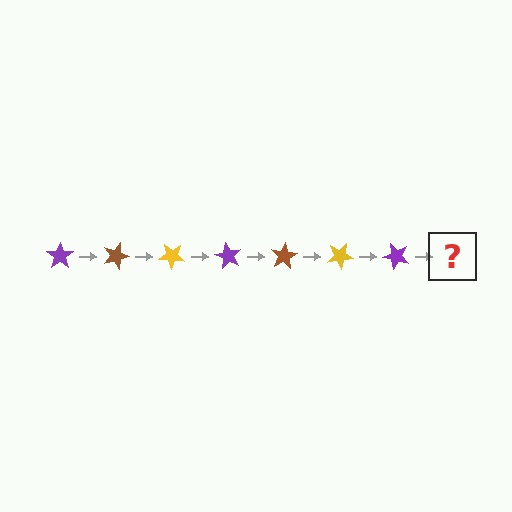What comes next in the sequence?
The next element should be a brown star, rotated 140 degrees from the start.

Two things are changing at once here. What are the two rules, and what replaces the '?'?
The two rules are that it rotates 20 degrees each step and the color cycles through purple, brown, and yellow. The '?' should be a brown star, rotated 140 degrees from the start.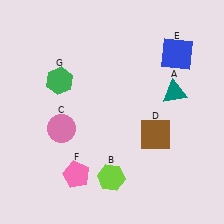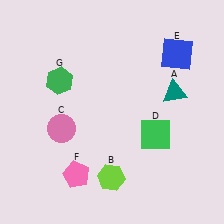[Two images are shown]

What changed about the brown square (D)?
In Image 1, D is brown. In Image 2, it changed to green.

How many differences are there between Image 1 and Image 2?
There is 1 difference between the two images.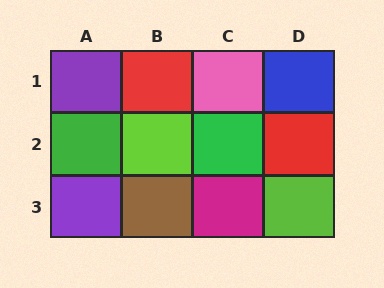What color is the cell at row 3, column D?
Lime.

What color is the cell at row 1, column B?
Red.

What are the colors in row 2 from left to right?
Green, lime, green, red.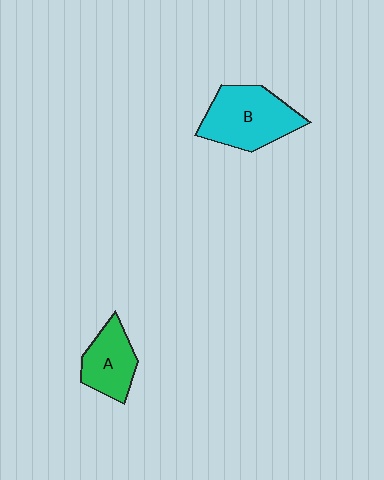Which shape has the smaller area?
Shape A (green).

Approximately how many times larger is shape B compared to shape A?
Approximately 1.5 times.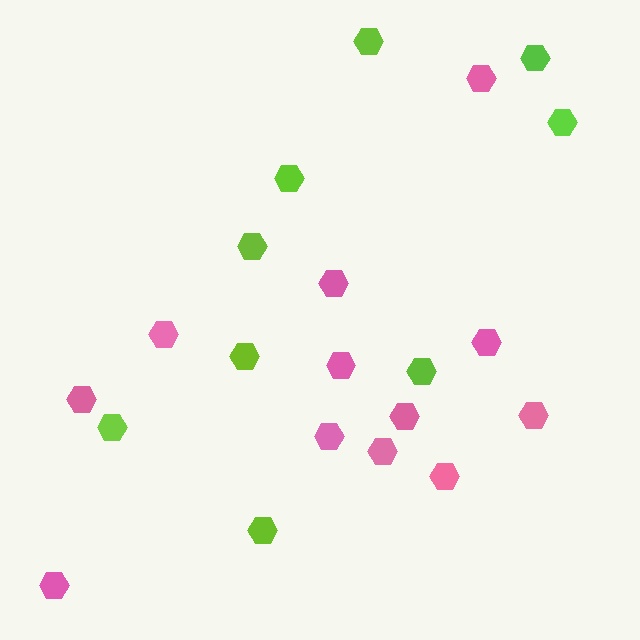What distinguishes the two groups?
There are 2 groups: one group of pink hexagons (12) and one group of lime hexagons (9).